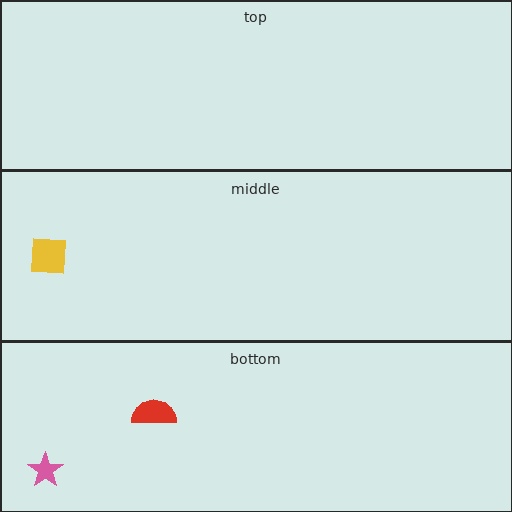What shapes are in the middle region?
The yellow square.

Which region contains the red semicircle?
The bottom region.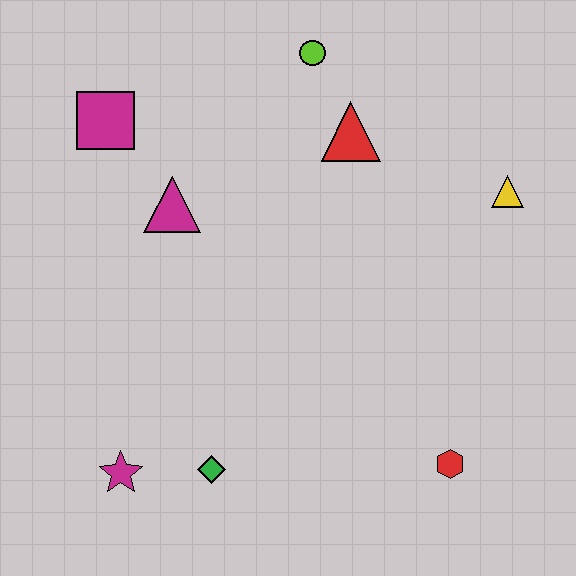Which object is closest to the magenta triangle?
The magenta square is closest to the magenta triangle.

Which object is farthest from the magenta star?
The yellow triangle is farthest from the magenta star.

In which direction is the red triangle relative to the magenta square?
The red triangle is to the right of the magenta square.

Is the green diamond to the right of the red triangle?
No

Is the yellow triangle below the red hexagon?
No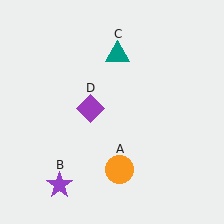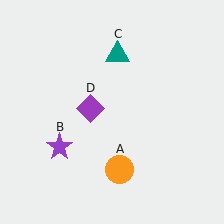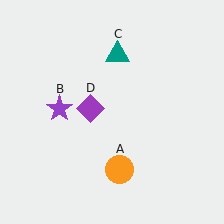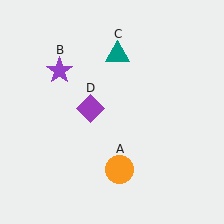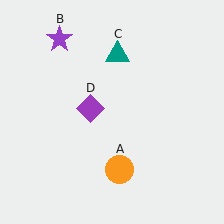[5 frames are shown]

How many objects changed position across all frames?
1 object changed position: purple star (object B).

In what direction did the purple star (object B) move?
The purple star (object B) moved up.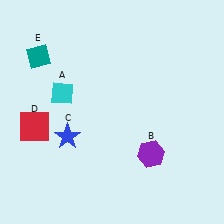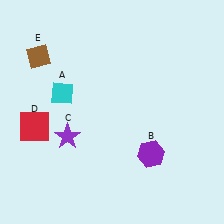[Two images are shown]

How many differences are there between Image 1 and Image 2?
There are 2 differences between the two images.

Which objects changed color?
C changed from blue to purple. E changed from teal to brown.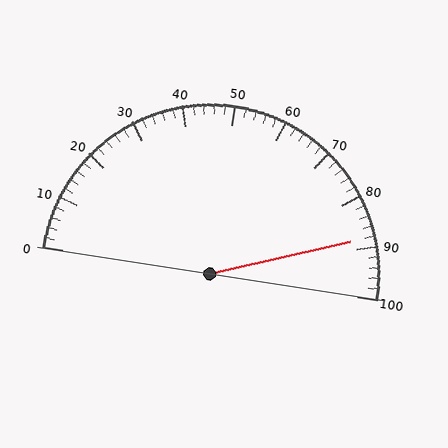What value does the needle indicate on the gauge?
The needle indicates approximately 88.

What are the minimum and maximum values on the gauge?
The gauge ranges from 0 to 100.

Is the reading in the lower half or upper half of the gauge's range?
The reading is in the upper half of the range (0 to 100).